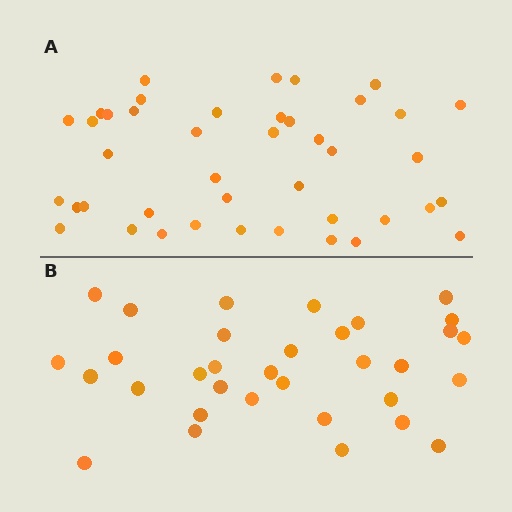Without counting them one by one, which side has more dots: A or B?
Region A (the top region) has more dots.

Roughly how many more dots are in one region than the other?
Region A has roughly 8 or so more dots than region B.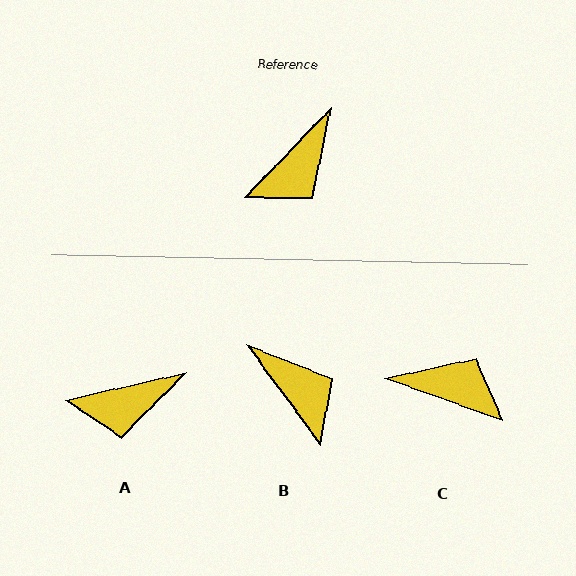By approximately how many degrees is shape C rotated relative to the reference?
Approximately 114 degrees counter-clockwise.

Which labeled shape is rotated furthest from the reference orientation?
C, about 114 degrees away.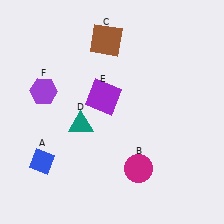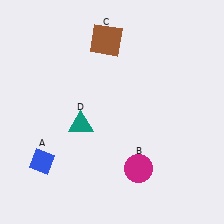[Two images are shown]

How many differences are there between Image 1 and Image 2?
There are 2 differences between the two images.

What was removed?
The purple square (E), the purple hexagon (F) were removed in Image 2.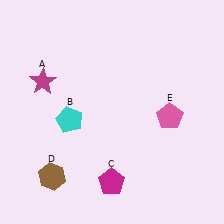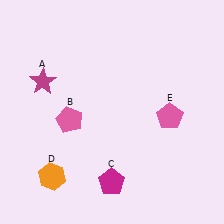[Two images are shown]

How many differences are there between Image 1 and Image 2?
There are 2 differences between the two images.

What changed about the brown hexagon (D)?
In Image 1, D is brown. In Image 2, it changed to orange.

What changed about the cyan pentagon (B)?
In Image 1, B is cyan. In Image 2, it changed to pink.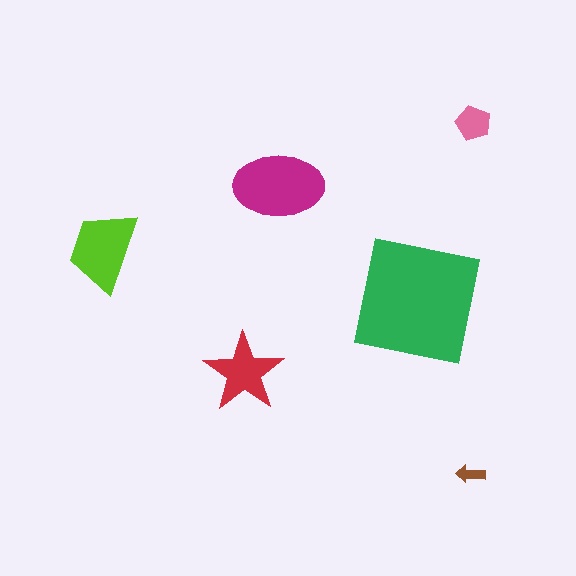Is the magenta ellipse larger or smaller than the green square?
Smaller.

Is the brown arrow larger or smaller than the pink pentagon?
Smaller.